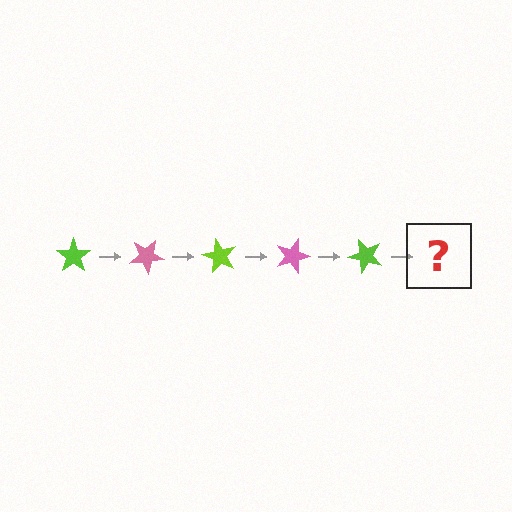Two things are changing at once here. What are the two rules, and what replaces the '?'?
The two rules are that it rotates 30 degrees each step and the color cycles through lime and pink. The '?' should be a pink star, rotated 150 degrees from the start.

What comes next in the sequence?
The next element should be a pink star, rotated 150 degrees from the start.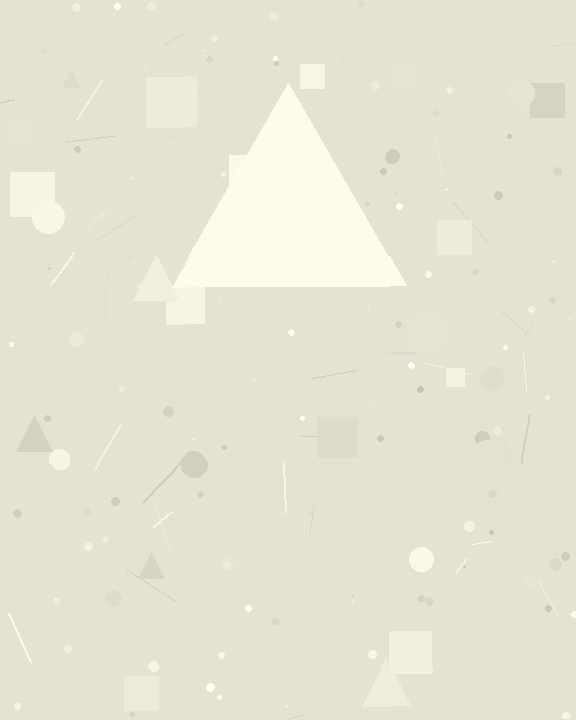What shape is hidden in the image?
A triangle is hidden in the image.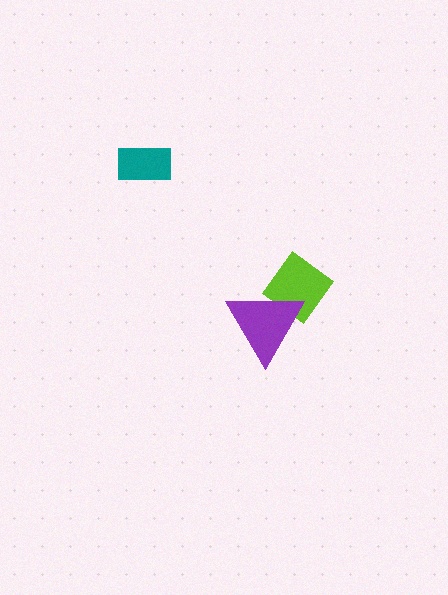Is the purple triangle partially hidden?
No, no other shape covers it.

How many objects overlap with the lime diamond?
1 object overlaps with the lime diamond.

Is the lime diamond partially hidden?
Yes, it is partially covered by another shape.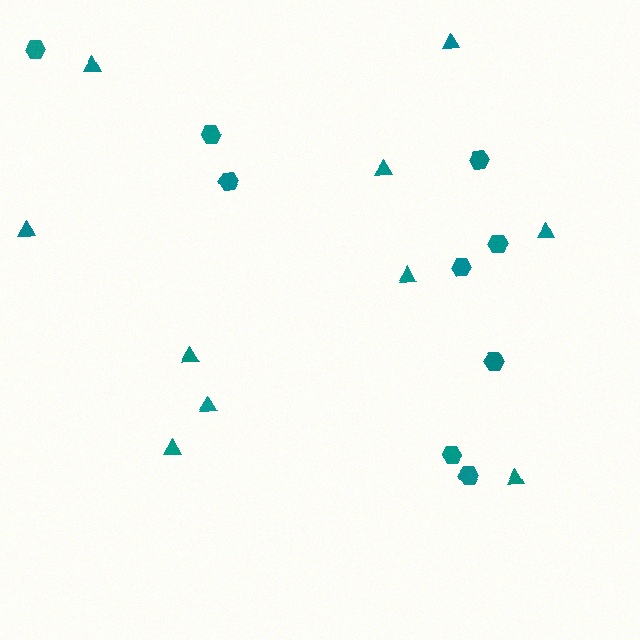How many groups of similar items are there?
There are 2 groups: one group of hexagons (9) and one group of triangles (10).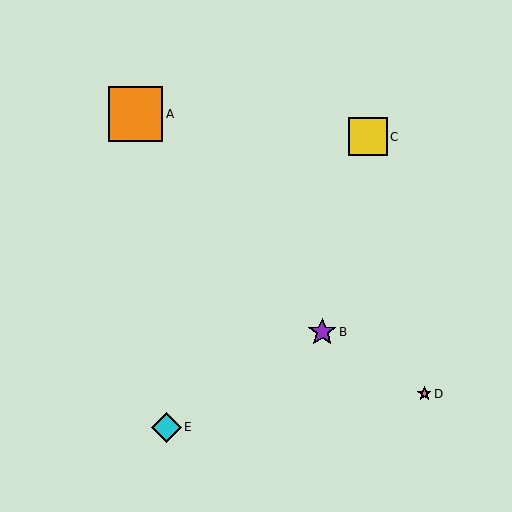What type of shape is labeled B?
Shape B is a purple star.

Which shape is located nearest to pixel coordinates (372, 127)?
The yellow square (labeled C) at (368, 137) is nearest to that location.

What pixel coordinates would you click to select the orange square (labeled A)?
Click at (136, 114) to select the orange square A.